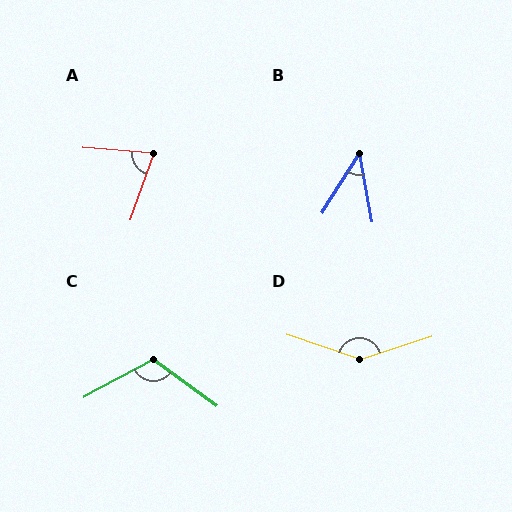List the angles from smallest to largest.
B (43°), A (74°), C (115°), D (143°).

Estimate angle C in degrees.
Approximately 115 degrees.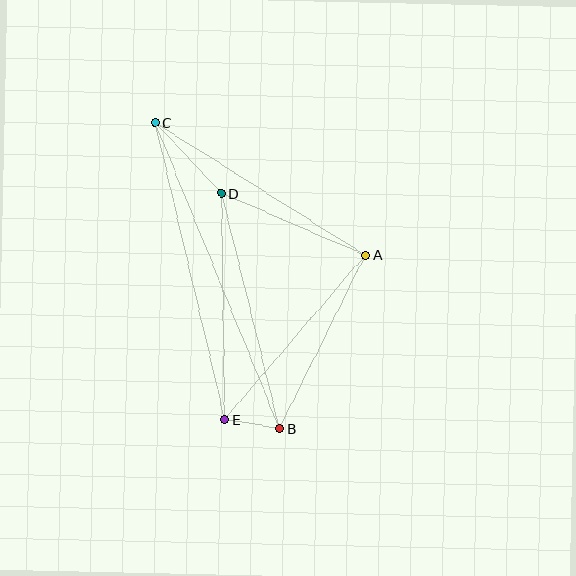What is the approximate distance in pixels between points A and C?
The distance between A and C is approximately 249 pixels.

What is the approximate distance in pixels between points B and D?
The distance between B and D is approximately 242 pixels.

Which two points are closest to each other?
Points B and E are closest to each other.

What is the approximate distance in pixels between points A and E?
The distance between A and E is approximately 216 pixels.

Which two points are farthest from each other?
Points B and C are farthest from each other.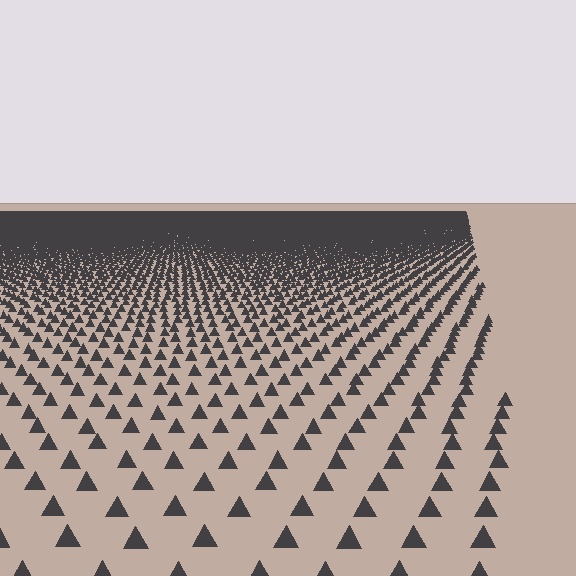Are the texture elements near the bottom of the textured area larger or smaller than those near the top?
Larger. Near the bottom, elements are closer to the viewer and appear at a bigger on-screen size.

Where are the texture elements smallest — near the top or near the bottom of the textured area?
Near the top.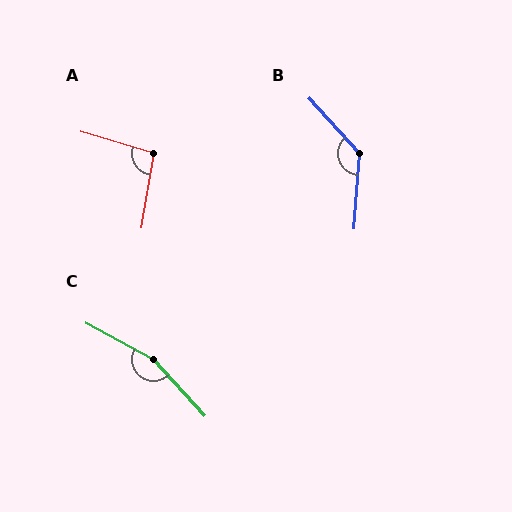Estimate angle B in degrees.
Approximately 133 degrees.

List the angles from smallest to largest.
A (97°), B (133°), C (161°).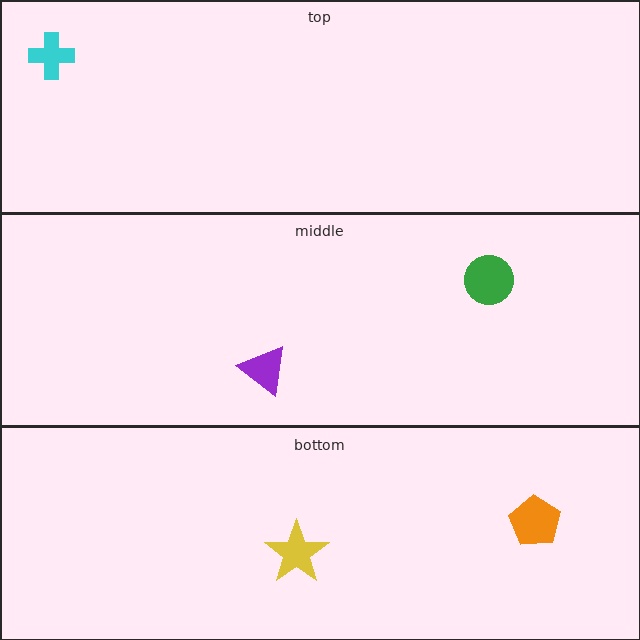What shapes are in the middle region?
The purple triangle, the green circle.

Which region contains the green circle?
The middle region.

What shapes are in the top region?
The cyan cross.